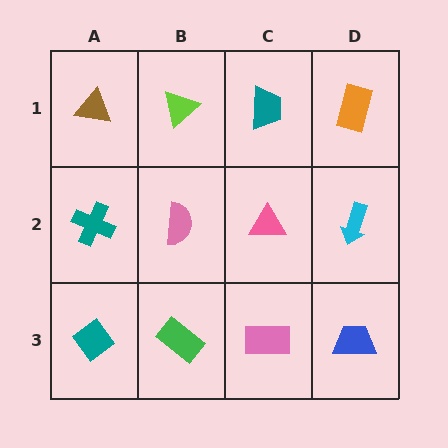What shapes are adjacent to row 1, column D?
A cyan arrow (row 2, column D), a teal trapezoid (row 1, column C).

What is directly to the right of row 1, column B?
A teal trapezoid.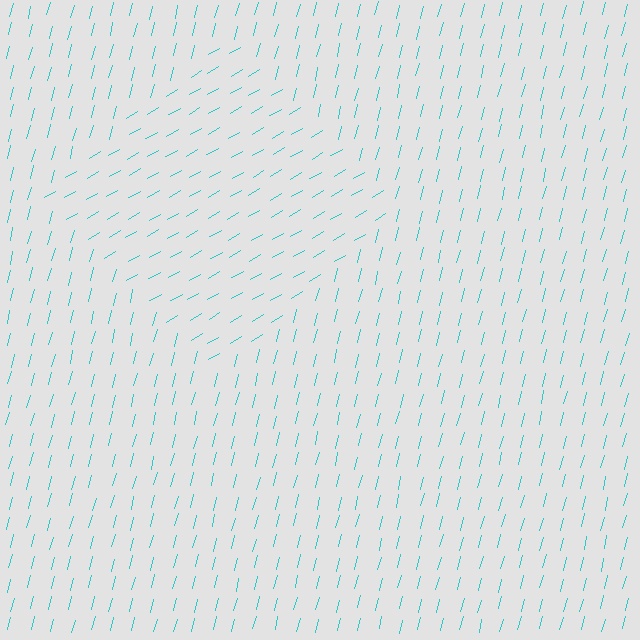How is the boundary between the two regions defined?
The boundary is defined purely by a change in line orientation (approximately 45 degrees difference). All lines are the same color and thickness.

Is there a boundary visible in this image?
Yes, there is a texture boundary formed by a change in line orientation.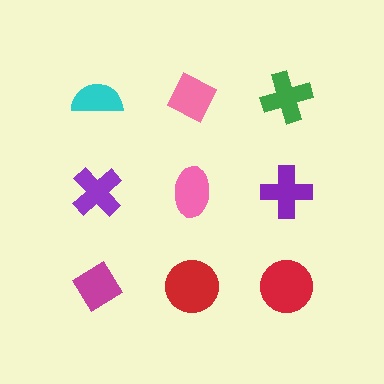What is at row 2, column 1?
A purple cross.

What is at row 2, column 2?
A pink ellipse.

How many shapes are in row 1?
3 shapes.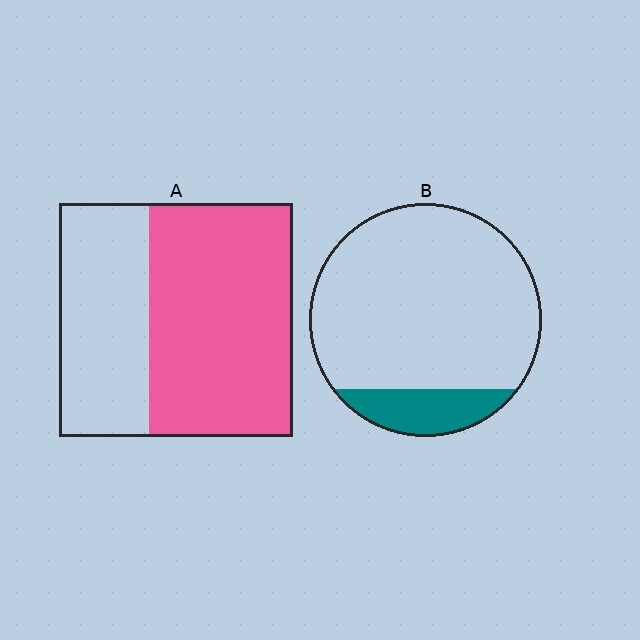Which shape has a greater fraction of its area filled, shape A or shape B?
Shape A.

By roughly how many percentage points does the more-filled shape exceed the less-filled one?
By roughly 45 percentage points (A over B).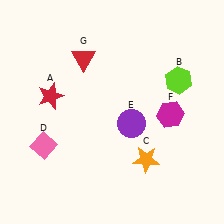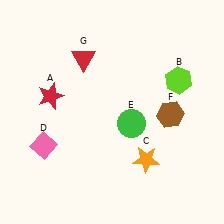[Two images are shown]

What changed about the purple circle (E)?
In Image 1, E is purple. In Image 2, it changed to green.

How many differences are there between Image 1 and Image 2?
There are 2 differences between the two images.